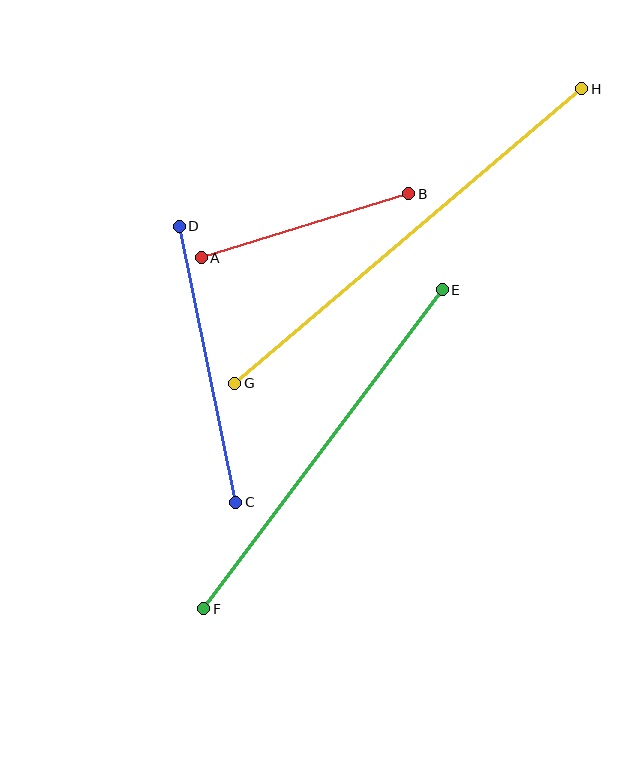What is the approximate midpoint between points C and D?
The midpoint is at approximately (207, 364) pixels.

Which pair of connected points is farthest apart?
Points G and H are farthest apart.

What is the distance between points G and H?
The distance is approximately 455 pixels.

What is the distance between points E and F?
The distance is approximately 398 pixels.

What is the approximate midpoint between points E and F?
The midpoint is at approximately (323, 449) pixels.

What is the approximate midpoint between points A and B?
The midpoint is at approximately (305, 226) pixels.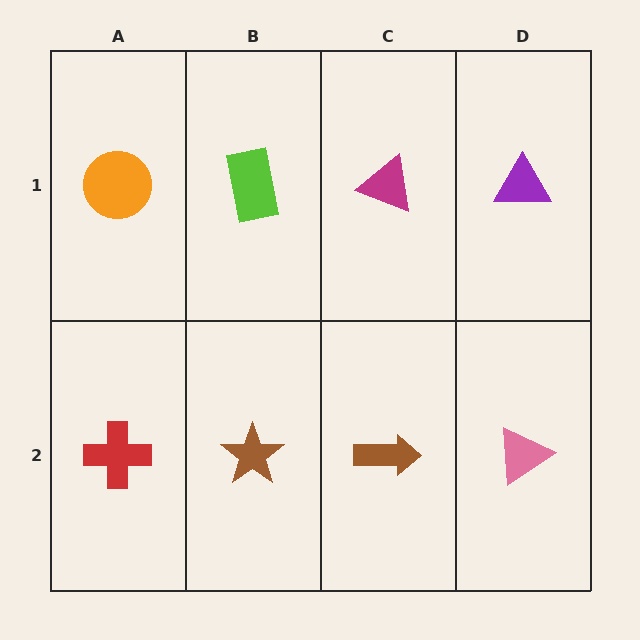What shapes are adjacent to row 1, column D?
A pink triangle (row 2, column D), a magenta triangle (row 1, column C).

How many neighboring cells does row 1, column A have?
2.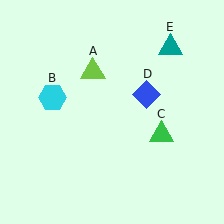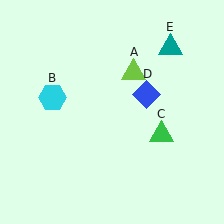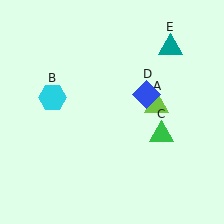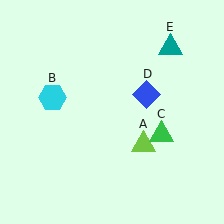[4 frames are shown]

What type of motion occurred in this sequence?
The lime triangle (object A) rotated clockwise around the center of the scene.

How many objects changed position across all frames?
1 object changed position: lime triangle (object A).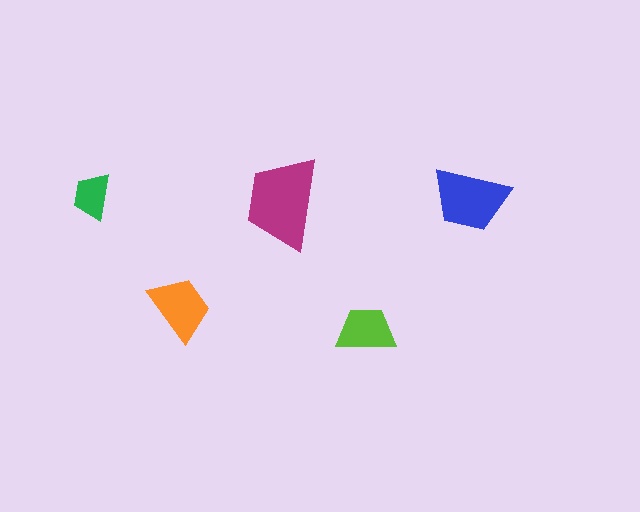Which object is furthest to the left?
The green trapezoid is leftmost.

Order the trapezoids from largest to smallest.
the magenta one, the blue one, the orange one, the lime one, the green one.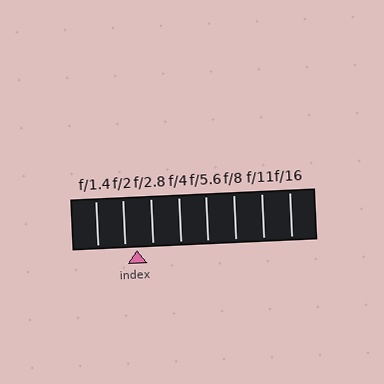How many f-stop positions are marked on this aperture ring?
There are 8 f-stop positions marked.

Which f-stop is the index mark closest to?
The index mark is closest to f/2.